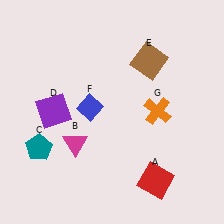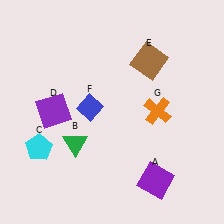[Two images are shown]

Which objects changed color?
A changed from red to purple. B changed from magenta to green. C changed from teal to cyan.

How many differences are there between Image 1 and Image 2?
There are 3 differences between the two images.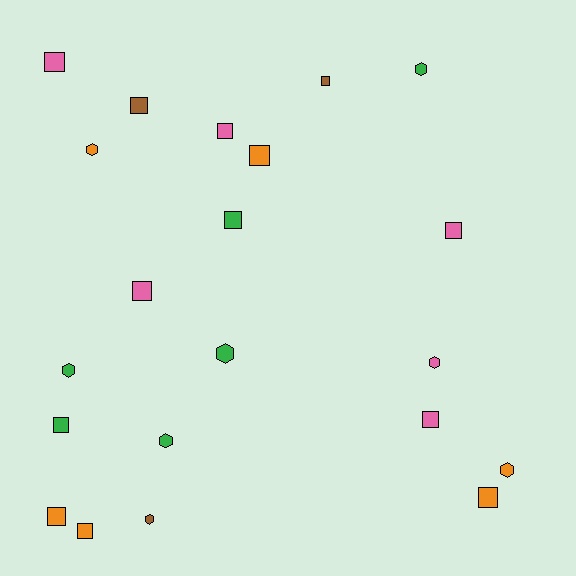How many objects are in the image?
There are 21 objects.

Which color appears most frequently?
Orange, with 6 objects.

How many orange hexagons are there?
There are 2 orange hexagons.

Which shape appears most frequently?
Square, with 13 objects.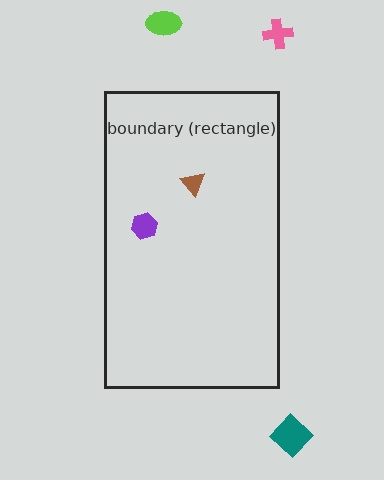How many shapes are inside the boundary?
2 inside, 3 outside.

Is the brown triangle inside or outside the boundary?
Inside.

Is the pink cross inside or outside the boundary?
Outside.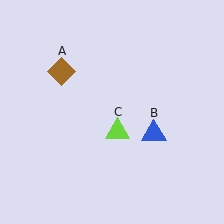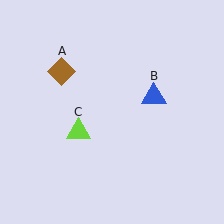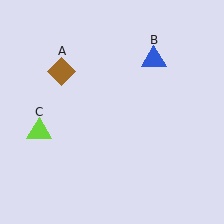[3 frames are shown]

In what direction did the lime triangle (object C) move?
The lime triangle (object C) moved left.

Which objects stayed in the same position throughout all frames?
Brown diamond (object A) remained stationary.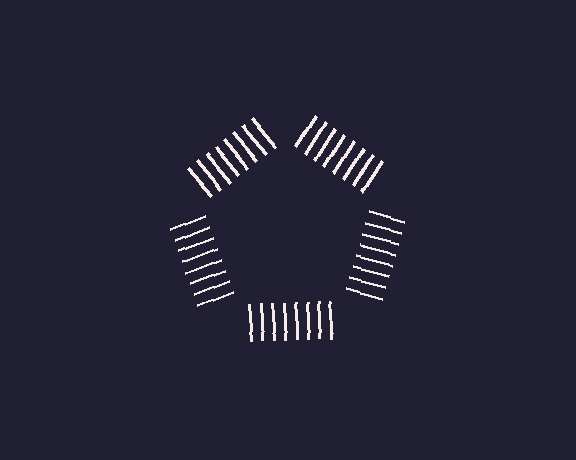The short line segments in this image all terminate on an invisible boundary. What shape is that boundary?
An illusory pentagon — the line segments terminate on its edges but no continuous stroke is drawn.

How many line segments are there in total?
40 — 8 along each of the 5 edges.